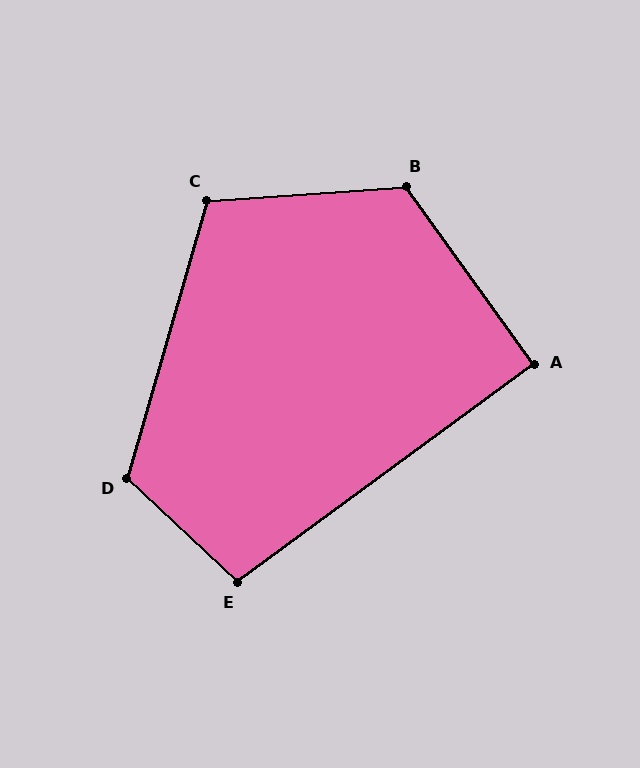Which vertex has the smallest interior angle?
A, at approximately 91 degrees.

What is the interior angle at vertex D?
Approximately 117 degrees (obtuse).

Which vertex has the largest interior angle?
B, at approximately 122 degrees.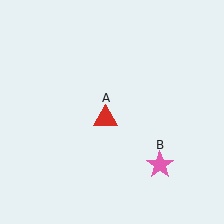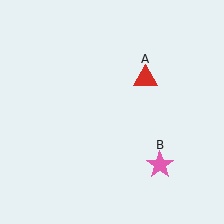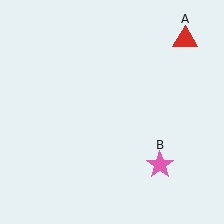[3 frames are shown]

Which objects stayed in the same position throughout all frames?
Pink star (object B) remained stationary.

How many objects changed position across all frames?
1 object changed position: red triangle (object A).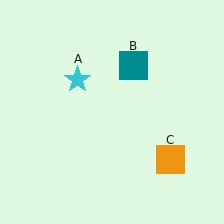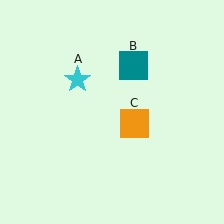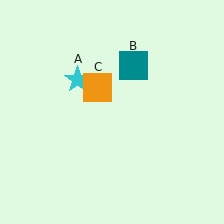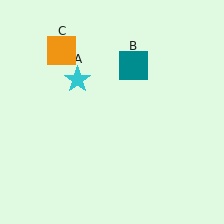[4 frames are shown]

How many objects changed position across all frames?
1 object changed position: orange square (object C).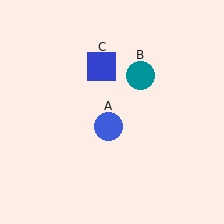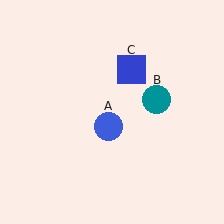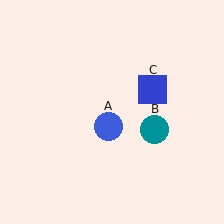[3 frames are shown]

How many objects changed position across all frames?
2 objects changed position: teal circle (object B), blue square (object C).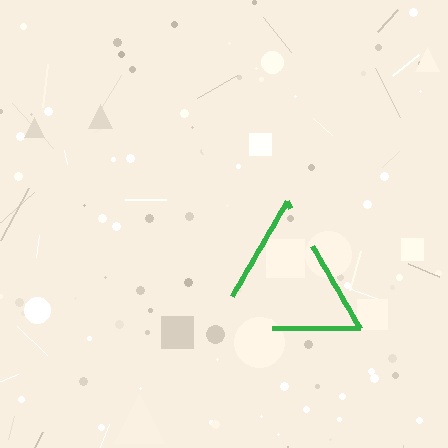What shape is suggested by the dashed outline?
The dashed outline suggests a triangle.